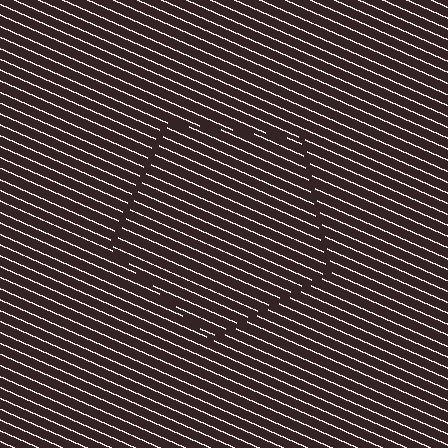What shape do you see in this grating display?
An illusory pentagon. The interior of the shape contains the same grating, shifted by half a period — the contour is defined by the phase discontinuity where line-ends from the inner and outer gratings abut.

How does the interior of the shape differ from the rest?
The interior of the shape contains the same grating, shifted by half a period — the contour is defined by the phase discontinuity where line-ends from the inner and outer gratings abut.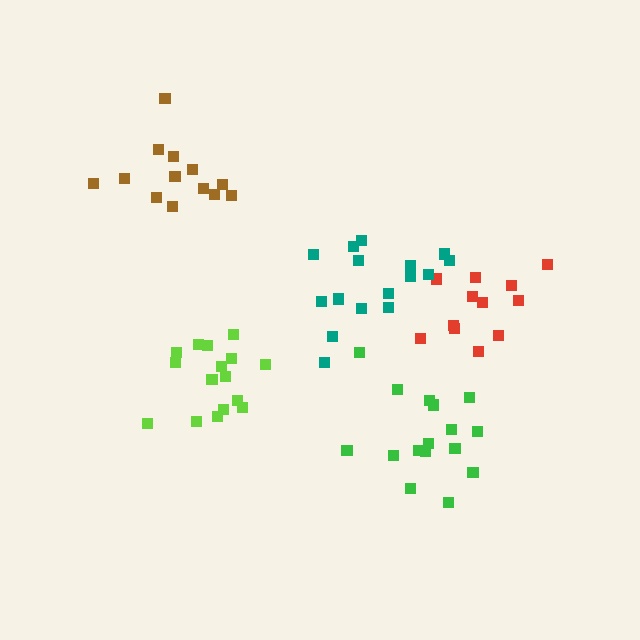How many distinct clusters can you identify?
There are 5 distinct clusters.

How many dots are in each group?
Group 1: 12 dots, Group 2: 16 dots, Group 3: 16 dots, Group 4: 16 dots, Group 5: 13 dots (73 total).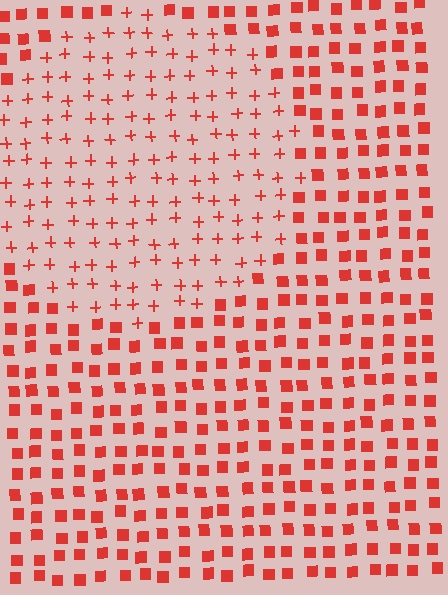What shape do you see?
I see a circle.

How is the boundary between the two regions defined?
The boundary is defined by a change in element shape: plus signs inside vs. squares outside. All elements share the same color and spacing.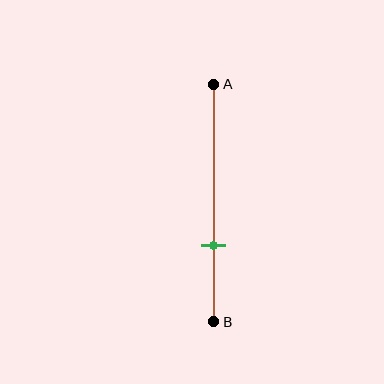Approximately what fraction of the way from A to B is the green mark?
The green mark is approximately 70% of the way from A to B.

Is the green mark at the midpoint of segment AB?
No, the mark is at about 70% from A, not at the 50% midpoint.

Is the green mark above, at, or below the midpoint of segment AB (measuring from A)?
The green mark is below the midpoint of segment AB.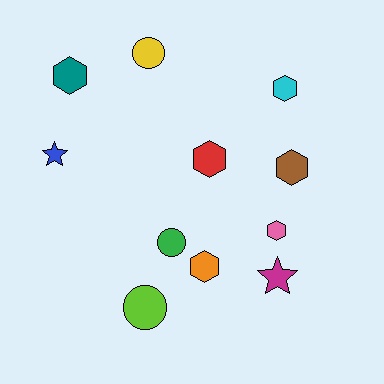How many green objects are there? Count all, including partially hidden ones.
There is 1 green object.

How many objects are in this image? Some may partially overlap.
There are 11 objects.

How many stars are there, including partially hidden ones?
There are 2 stars.